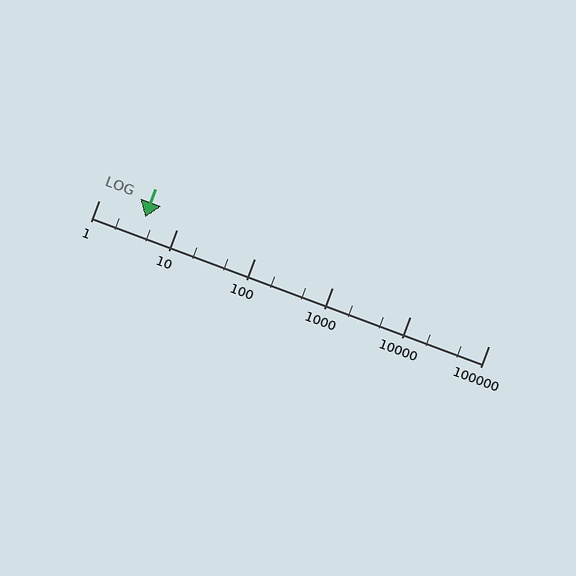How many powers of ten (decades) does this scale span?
The scale spans 5 decades, from 1 to 100000.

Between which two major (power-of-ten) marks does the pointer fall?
The pointer is between 1 and 10.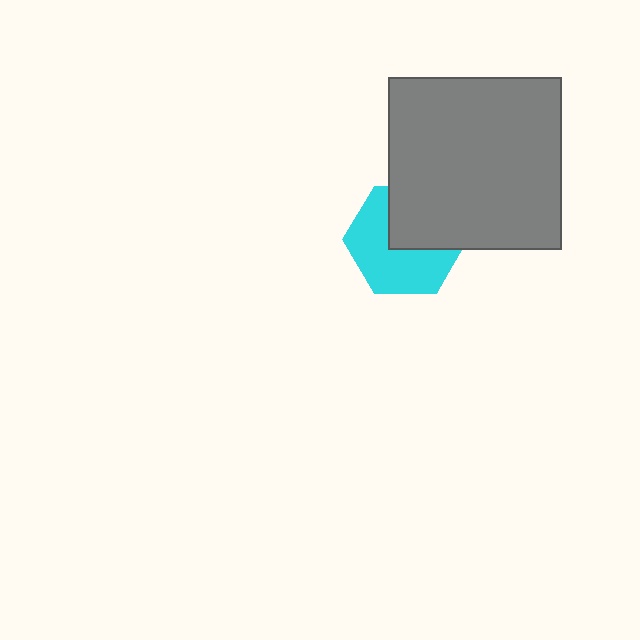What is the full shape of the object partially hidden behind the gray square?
The partially hidden object is a cyan hexagon.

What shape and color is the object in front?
The object in front is a gray square.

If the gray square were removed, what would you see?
You would see the complete cyan hexagon.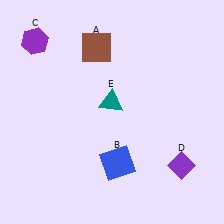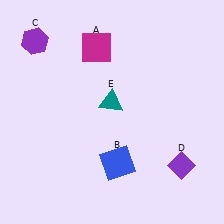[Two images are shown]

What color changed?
The square (A) changed from brown in Image 1 to magenta in Image 2.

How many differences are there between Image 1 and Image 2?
There is 1 difference between the two images.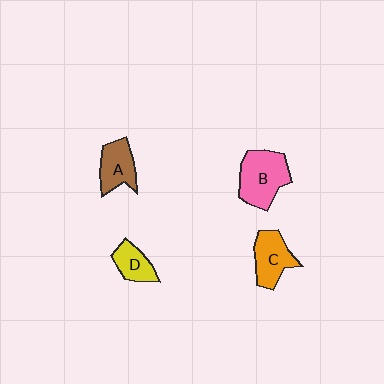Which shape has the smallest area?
Shape D (yellow).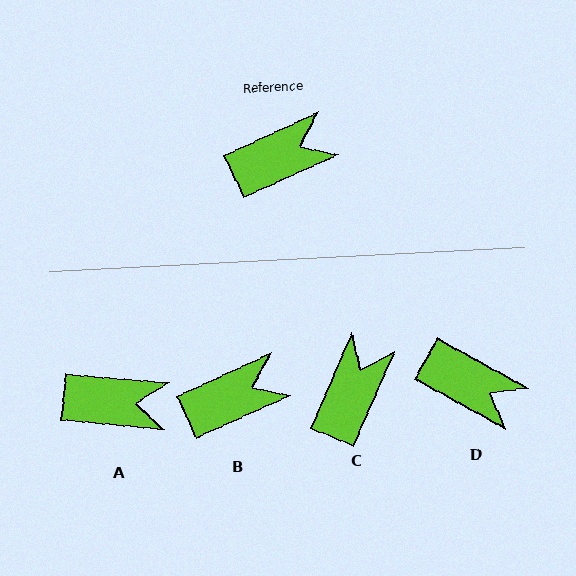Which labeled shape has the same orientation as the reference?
B.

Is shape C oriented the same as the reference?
No, it is off by about 42 degrees.